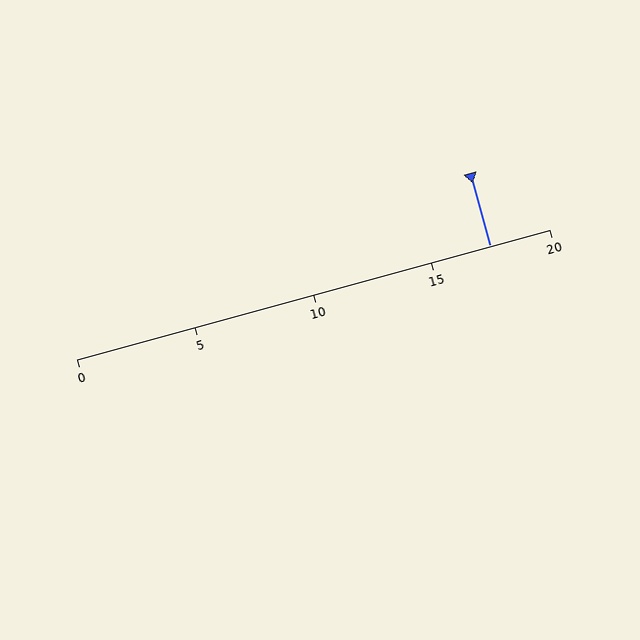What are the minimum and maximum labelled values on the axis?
The axis runs from 0 to 20.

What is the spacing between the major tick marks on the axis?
The major ticks are spaced 5 apart.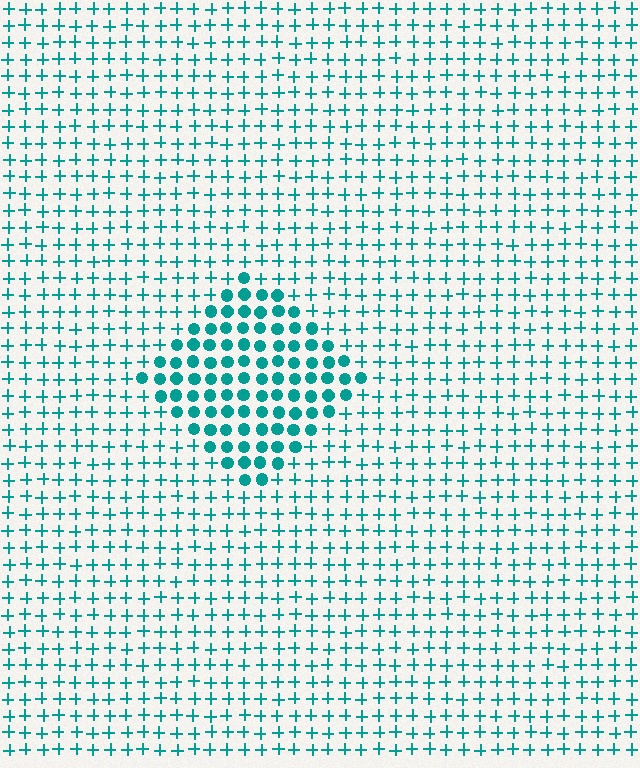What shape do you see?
I see a diamond.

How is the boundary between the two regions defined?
The boundary is defined by a change in element shape: circles inside vs. plus signs outside. All elements share the same color and spacing.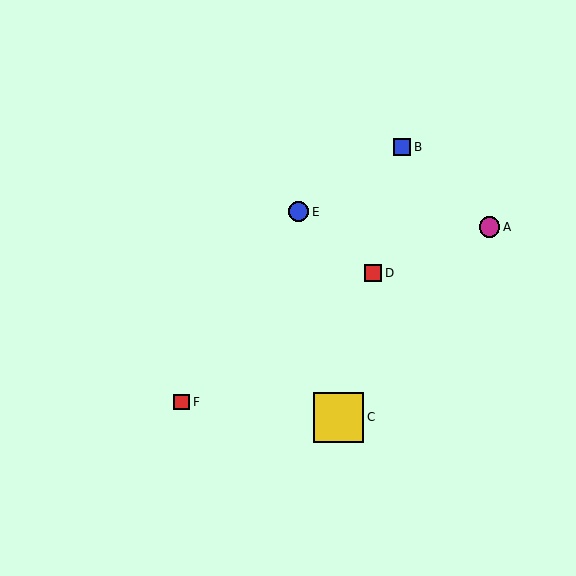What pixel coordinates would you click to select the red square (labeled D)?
Click at (373, 273) to select the red square D.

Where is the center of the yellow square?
The center of the yellow square is at (339, 417).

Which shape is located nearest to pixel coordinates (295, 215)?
The blue circle (labeled E) at (299, 212) is nearest to that location.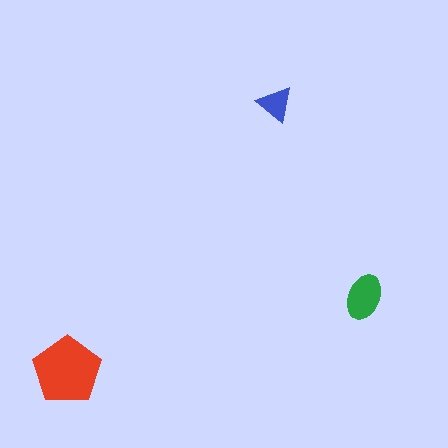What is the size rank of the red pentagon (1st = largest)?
1st.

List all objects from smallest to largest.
The blue triangle, the green ellipse, the red pentagon.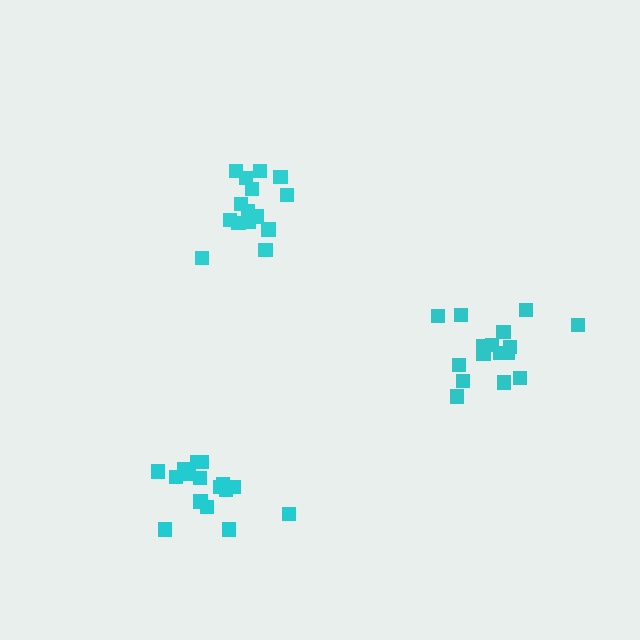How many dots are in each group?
Group 1: 16 dots, Group 2: 15 dots, Group 3: 16 dots (47 total).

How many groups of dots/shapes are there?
There are 3 groups.